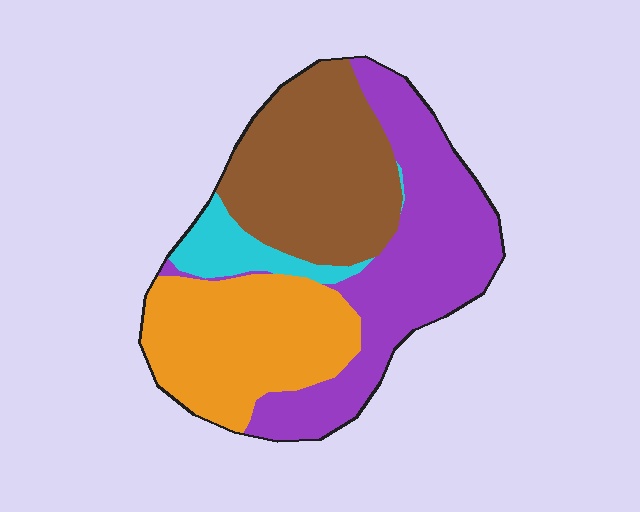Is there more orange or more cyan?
Orange.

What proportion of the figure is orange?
Orange covers 28% of the figure.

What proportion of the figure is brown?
Brown covers about 30% of the figure.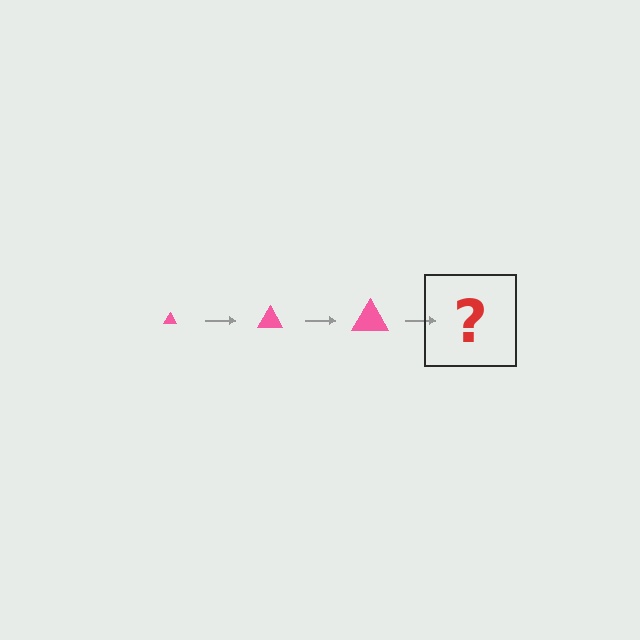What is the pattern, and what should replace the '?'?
The pattern is that the triangle gets progressively larger each step. The '?' should be a pink triangle, larger than the previous one.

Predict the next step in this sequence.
The next step is a pink triangle, larger than the previous one.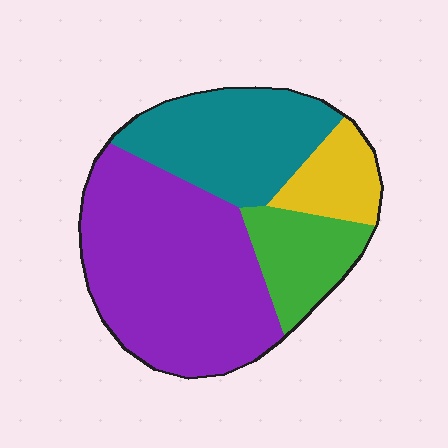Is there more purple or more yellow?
Purple.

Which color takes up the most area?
Purple, at roughly 50%.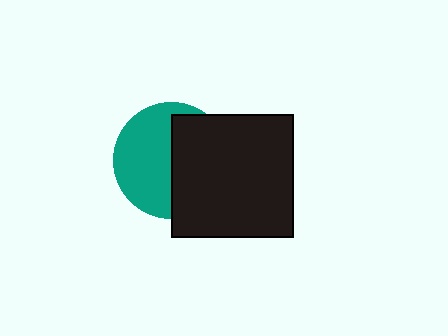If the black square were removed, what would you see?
You would see the complete teal circle.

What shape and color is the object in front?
The object in front is a black square.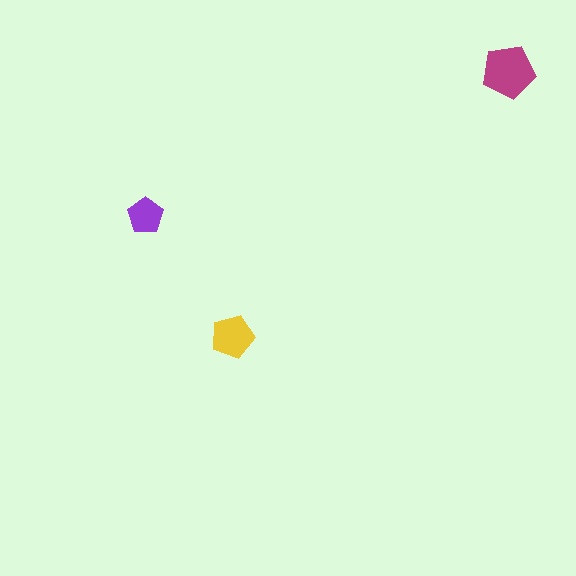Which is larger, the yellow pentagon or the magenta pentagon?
The magenta one.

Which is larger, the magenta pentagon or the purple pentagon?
The magenta one.